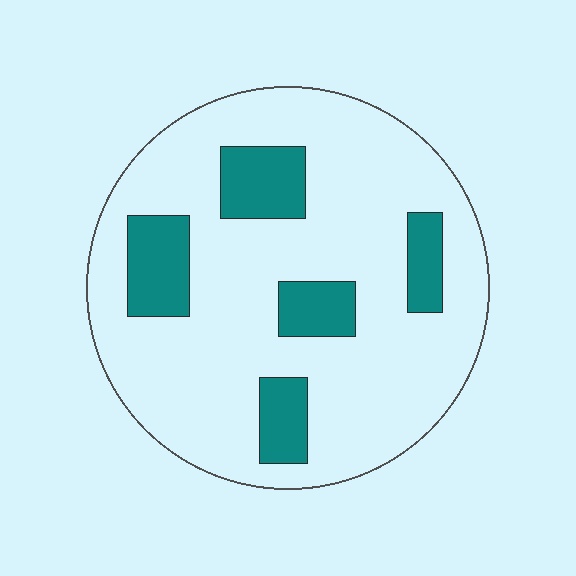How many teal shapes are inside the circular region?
5.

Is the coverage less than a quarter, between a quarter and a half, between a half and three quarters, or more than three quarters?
Less than a quarter.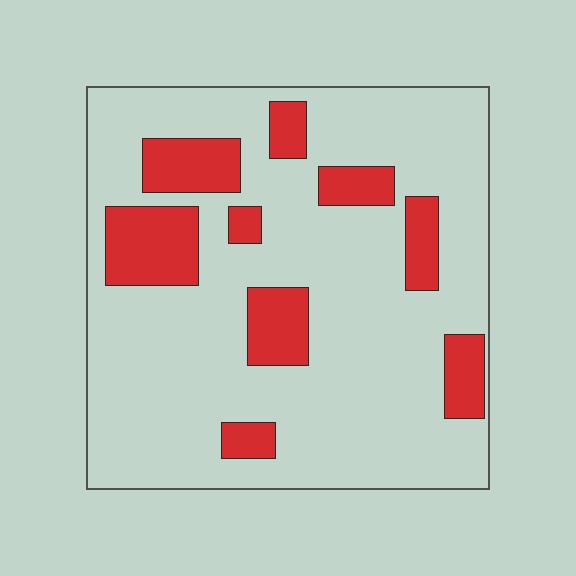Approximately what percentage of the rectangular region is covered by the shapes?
Approximately 20%.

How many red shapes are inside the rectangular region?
9.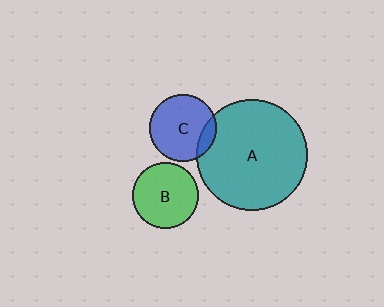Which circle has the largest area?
Circle A (teal).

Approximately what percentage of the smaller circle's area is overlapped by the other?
Approximately 15%.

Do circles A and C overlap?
Yes.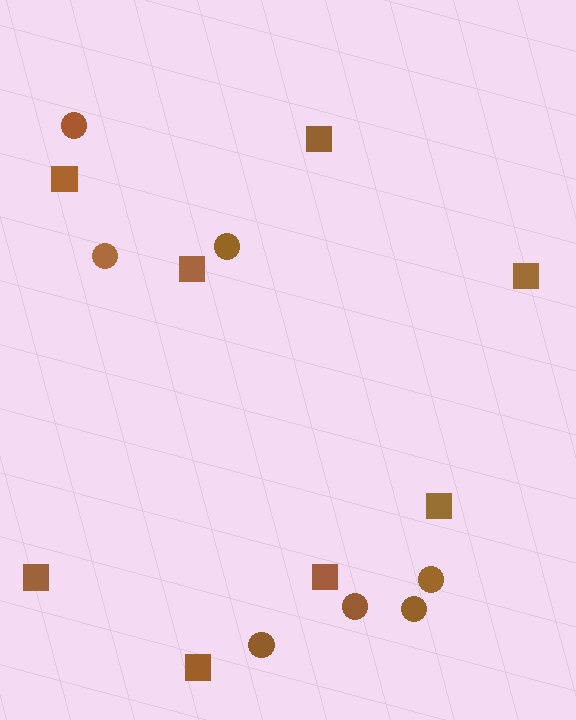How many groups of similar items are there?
There are 2 groups: one group of circles (7) and one group of squares (8).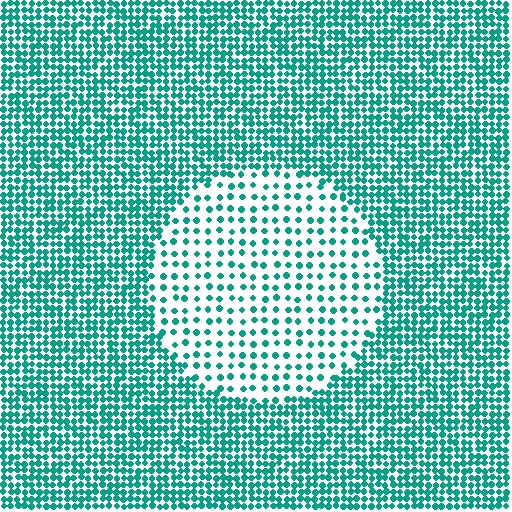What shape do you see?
I see a circle.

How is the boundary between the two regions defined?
The boundary is defined by a change in element density (approximately 2.5x ratio). All elements are the same color, size, and shape.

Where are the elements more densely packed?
The elements are more densely packed outside the circle boundary.